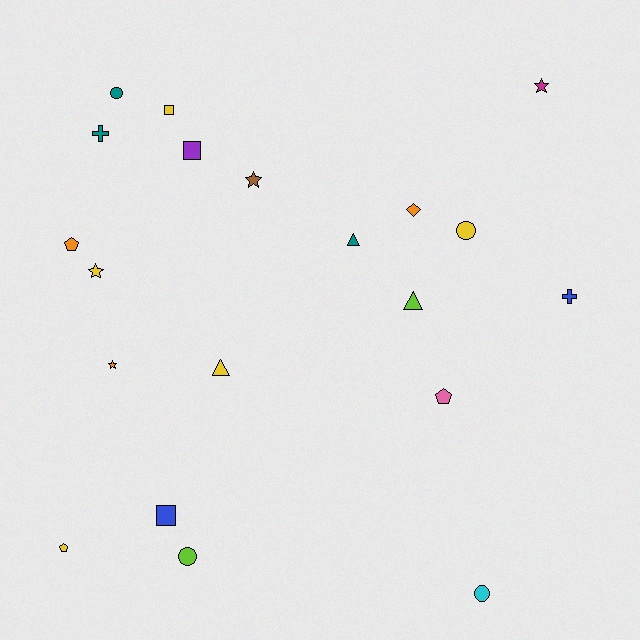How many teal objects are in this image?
There are 3 teal objects.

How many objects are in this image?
There are 20 objects.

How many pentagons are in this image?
There are 3 pentagons.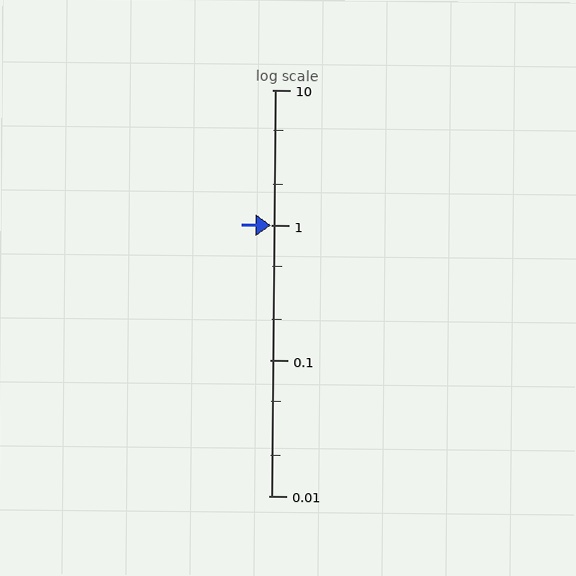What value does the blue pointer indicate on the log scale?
The pointer indicates approximately 1.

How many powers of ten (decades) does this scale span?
The scale spans 3 decades, from 0.01 to 10.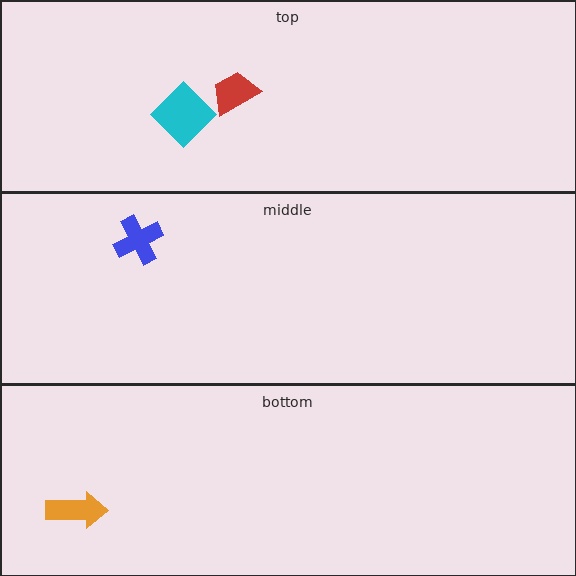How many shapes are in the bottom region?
1.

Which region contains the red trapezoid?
The top region.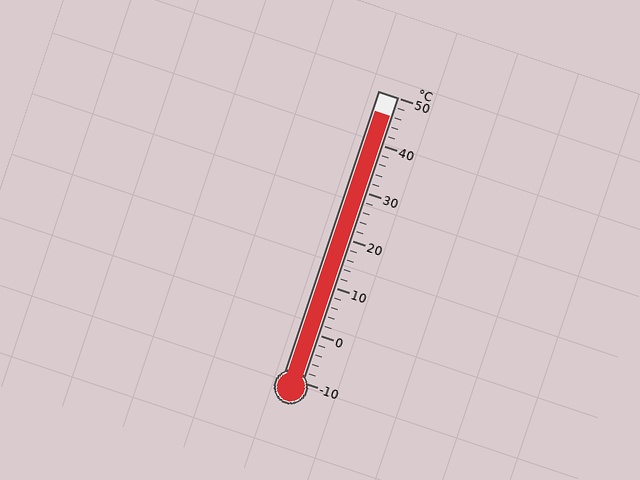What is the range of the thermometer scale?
The thermometer scale ranges from -10°C to 50°C.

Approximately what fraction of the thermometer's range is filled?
The thermometer is filled to approximately 95% of its range.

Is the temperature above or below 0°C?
The temperature is above 0°C.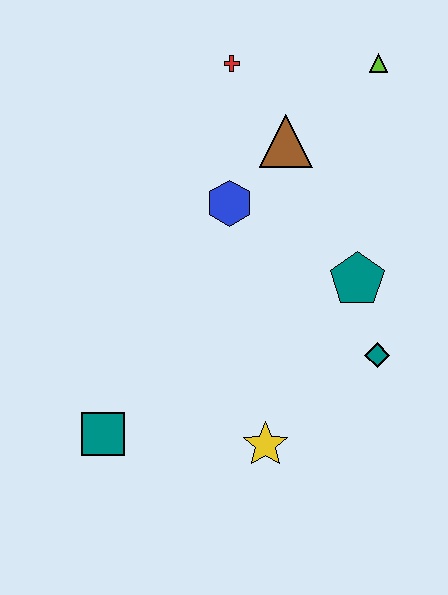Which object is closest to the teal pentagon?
The teal diamond is closest to the teal pentagon.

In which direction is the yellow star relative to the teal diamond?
The yellow star is to the left of the teal diamond.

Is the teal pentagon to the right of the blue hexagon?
Yes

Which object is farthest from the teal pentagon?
The teal square is farthest from the teal pentagon.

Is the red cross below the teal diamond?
No